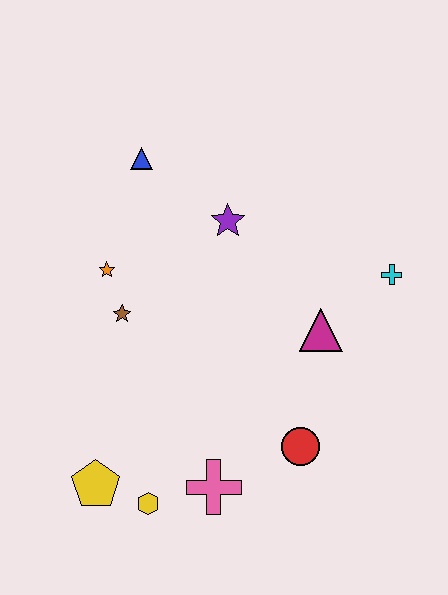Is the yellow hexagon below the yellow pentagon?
Yes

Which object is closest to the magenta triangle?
The cyan cross is closest to the magenta triangle.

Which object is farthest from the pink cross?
The blue triangle is farthest from the pink cross.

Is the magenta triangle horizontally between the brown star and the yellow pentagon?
No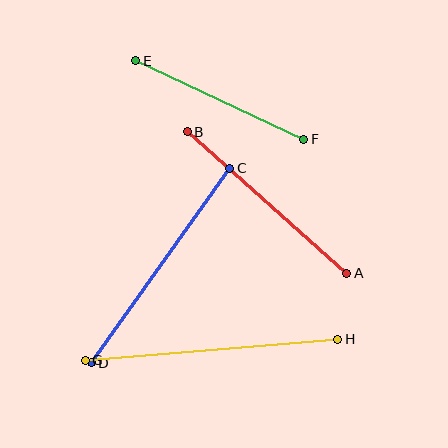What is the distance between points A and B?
The distance is approximately 213 pixels.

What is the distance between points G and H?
The distance is approximately 253 pixels.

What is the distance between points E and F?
The distance is approximately 185 pixels.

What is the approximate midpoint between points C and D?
The midpoint is at approximately (160, 266) pixels.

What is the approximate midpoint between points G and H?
The midpoint is at approximately (212, 350) pixels.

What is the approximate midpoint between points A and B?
The midpoint is at approximately (267, 203) pixels.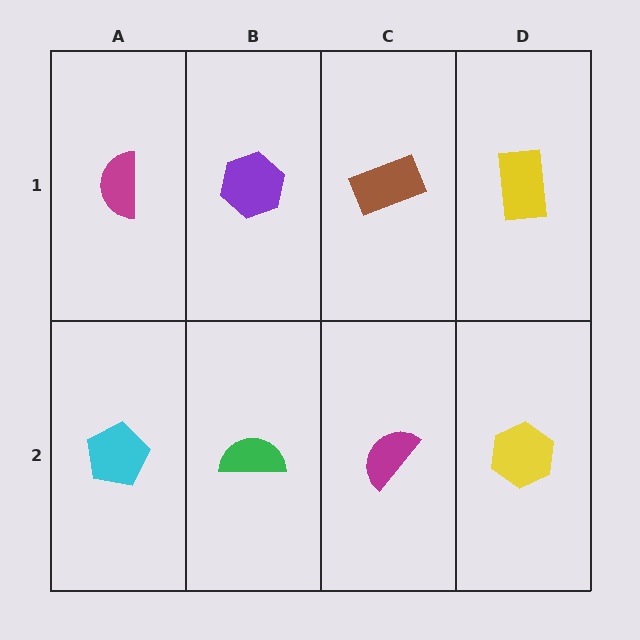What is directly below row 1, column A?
A cyan pentagon.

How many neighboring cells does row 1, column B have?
3.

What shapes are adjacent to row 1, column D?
A yellow hexagon (row 2, column D), a brown rectangle (row 1, column C).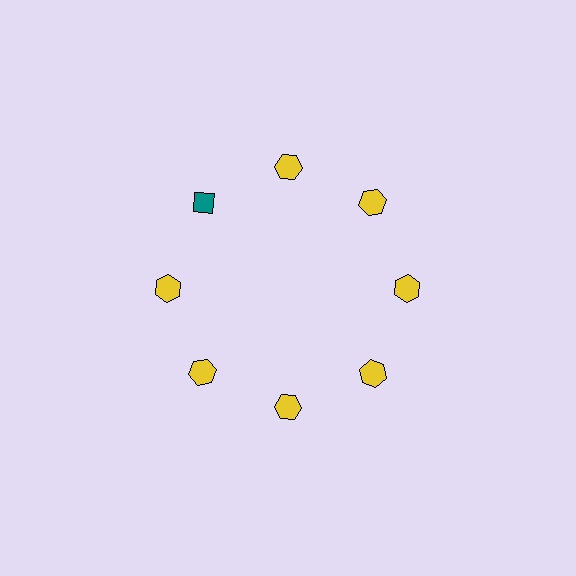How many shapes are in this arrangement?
There are 8 shapes arranged in a ring pattern.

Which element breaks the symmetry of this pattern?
The teal diamond at roughly the 10 o'clock position breaks the symmetry. All other shapes are yellow hexagons.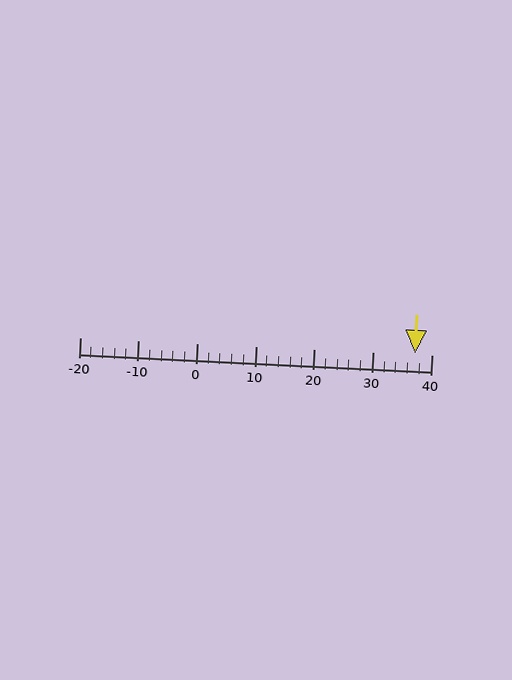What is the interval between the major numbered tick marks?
The major tick marks are spaced 10 units apart.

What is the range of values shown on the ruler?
The ruler shows values from -20 to 40.